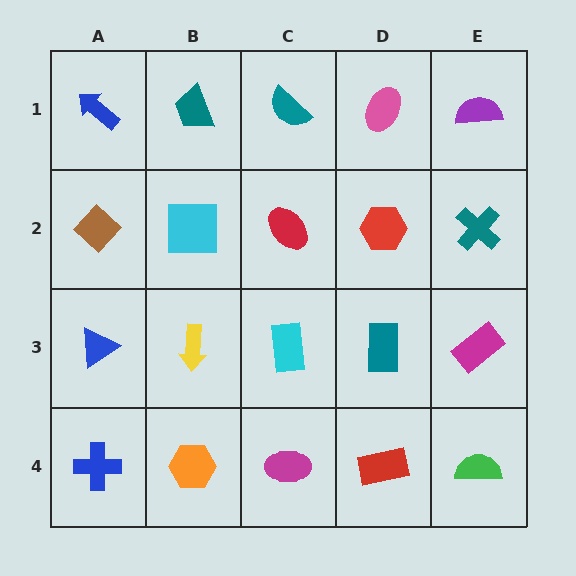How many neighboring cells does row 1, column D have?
3.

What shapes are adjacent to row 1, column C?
A red ellipse (row 2, column C), a teal trapezoid (row 1, column B), a pink ellipse (row 1, column D).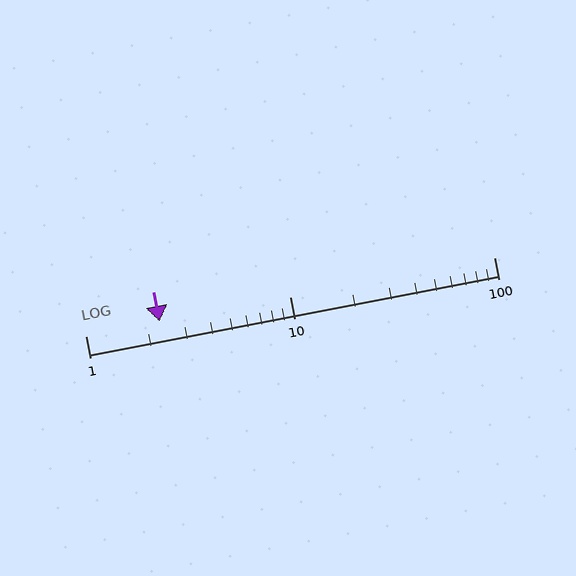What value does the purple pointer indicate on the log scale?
The pointer indicates approximately 2.3.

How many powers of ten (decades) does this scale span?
The scale spans 2 decades, from 1 to 100.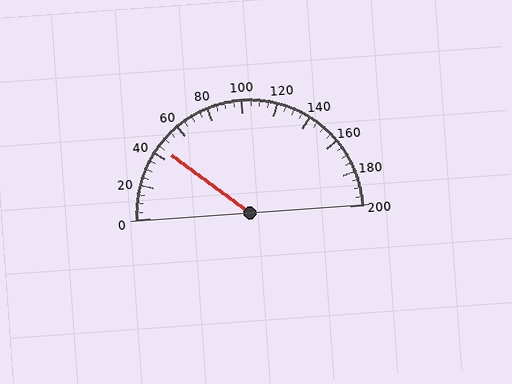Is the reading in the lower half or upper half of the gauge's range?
The reading is in the lower half of the range (0 to 200).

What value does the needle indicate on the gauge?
The needle indicates approximately 45.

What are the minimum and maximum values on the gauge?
The gauge ranges from 0 to 200.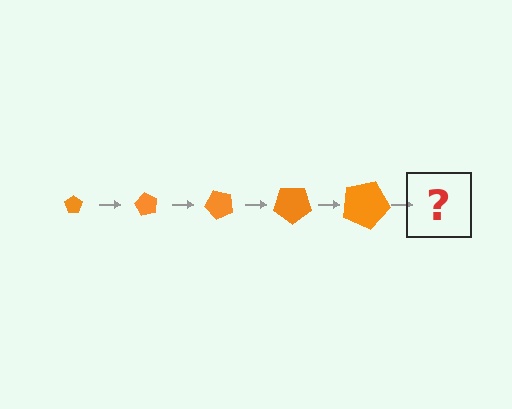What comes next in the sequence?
The next element should be a pentagon, larger than the previous one and rotated 300 degrees from the start.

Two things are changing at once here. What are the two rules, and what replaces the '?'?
The two rules are that the pentagon grows larger each step and it rotates 60 degrees each step. The '?' should be a pentagon, larger than the previous one and rotated 300 degrees from the start.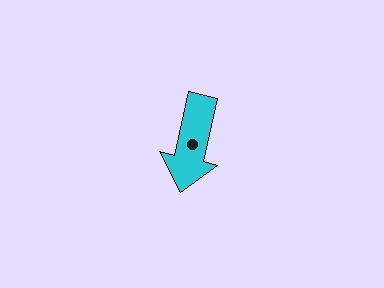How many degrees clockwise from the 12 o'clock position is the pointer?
Approximately 193 degrees.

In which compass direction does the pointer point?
South.